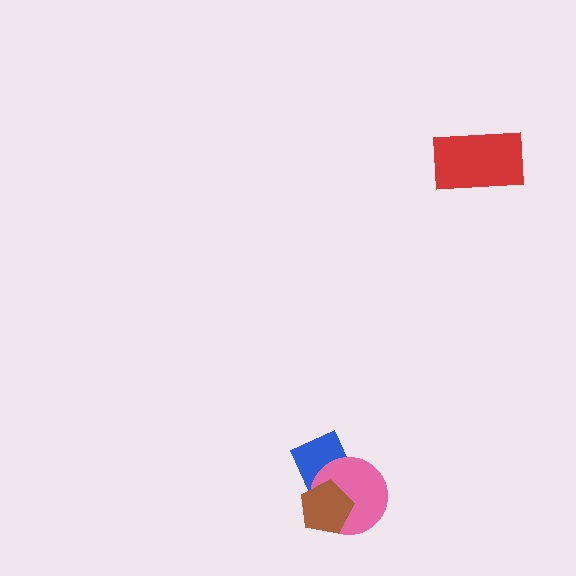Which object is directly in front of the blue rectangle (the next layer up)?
The pink circle is directly in front of the blue rectangle.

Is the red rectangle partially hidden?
No, no other shape covers it.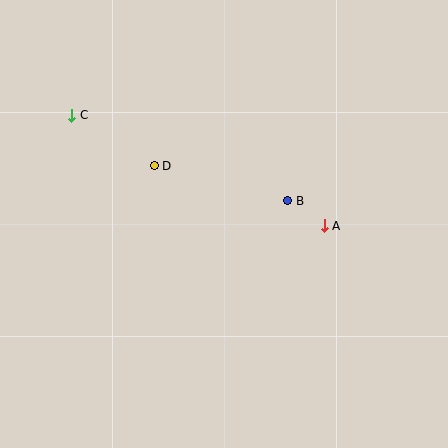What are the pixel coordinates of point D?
Point D is at (154, 166).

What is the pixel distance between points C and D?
The distance between C and D is 97 pixels.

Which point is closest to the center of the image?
Point B at (288, 201) is closest to the center.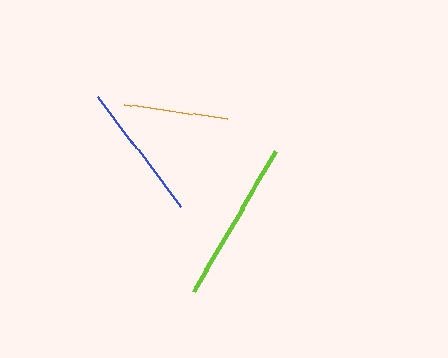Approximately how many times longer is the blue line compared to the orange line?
The blue line is approximately 1.3 times the length of the orange line.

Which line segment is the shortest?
The orange line is the shortest at approximately 104 pixels.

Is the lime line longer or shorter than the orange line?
The lime line is longer than the orange line.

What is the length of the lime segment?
The lime segment is approximately 162 pixels long.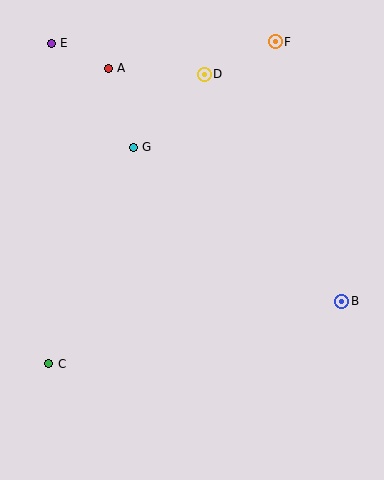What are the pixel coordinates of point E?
Point E is at (51, 43).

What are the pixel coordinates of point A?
Point A is at (108, 68).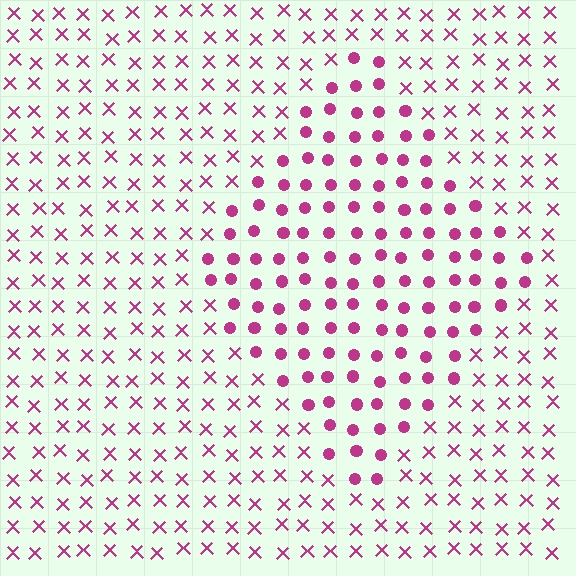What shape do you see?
I see a diamond.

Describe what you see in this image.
The image is filled with small magenta elements arranged in a uniform grid. A diamond-shaped region contains circles, while the surrounding area contains X marks. The boundary is defined purely by the change in element shape.